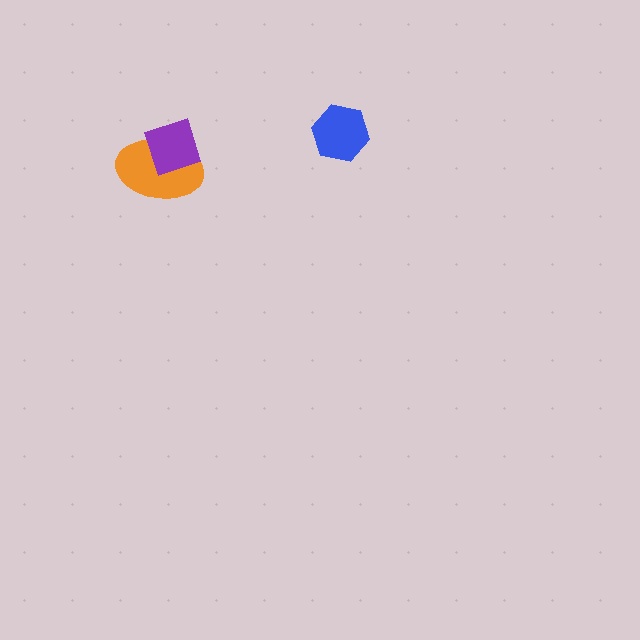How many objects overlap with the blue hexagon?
0 objects overlap with the blue hexagon.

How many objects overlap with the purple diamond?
1 object overlaps with the purple diamond.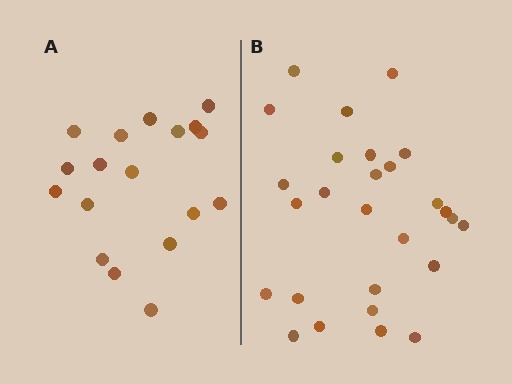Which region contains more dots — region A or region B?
Region B (the right region) has more dots.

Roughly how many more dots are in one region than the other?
Region B has roughly 8 or so more dots than region A.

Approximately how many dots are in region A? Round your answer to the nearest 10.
About 20 dots. (The exact count is 18, which rounds to 20.)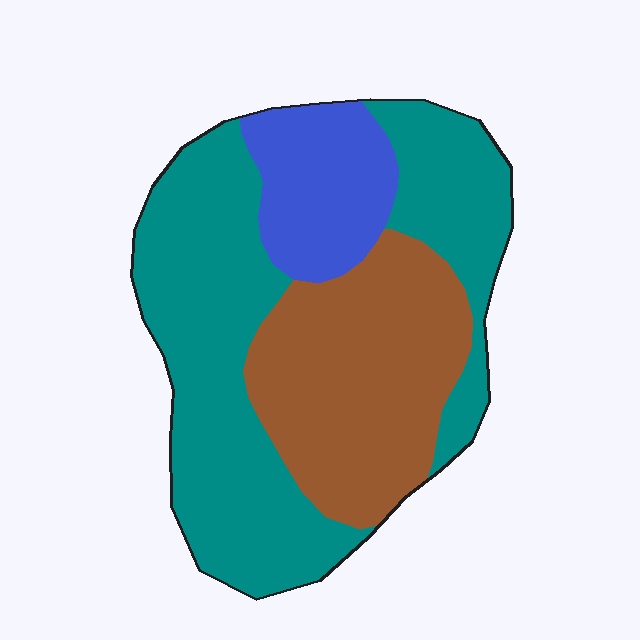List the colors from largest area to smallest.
From largest to smallest: teal, brown, blue.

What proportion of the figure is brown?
Brown takes up between a sixth and a third of the figure.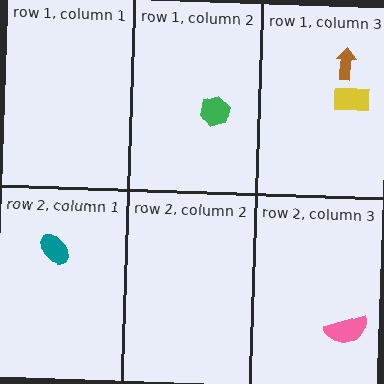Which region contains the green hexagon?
The row 1, column 2 region.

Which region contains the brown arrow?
The row 1, column 3 region.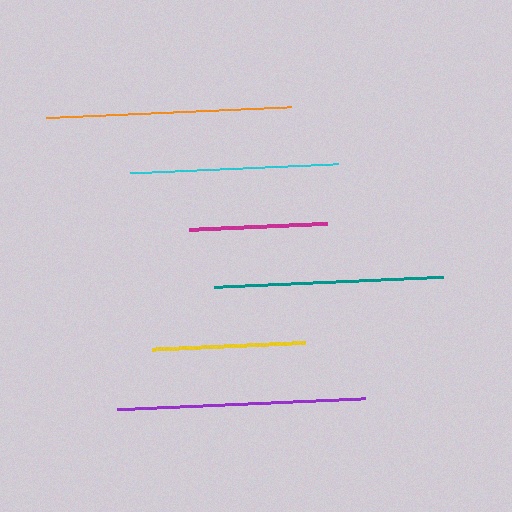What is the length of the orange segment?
The orange segment is approximately 246 pixels long.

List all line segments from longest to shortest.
From longest to shortest: purple, orange, teal, cyan, yellow, magenta.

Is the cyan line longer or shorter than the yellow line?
The cyan line is longer than the yellow line.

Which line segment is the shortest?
The magenta line is the shortest at approximately 139 pixels.